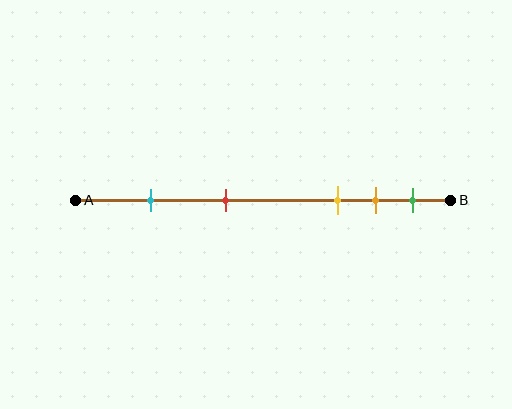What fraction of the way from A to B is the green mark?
The green mark is approximately 90% (0.9) of the way from A to B.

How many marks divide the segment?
There are 5 marks dividing the segment.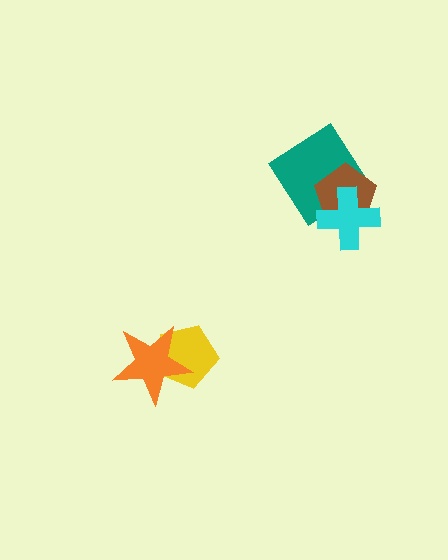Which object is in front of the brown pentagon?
The cyan cross is in front of the brown pentagon.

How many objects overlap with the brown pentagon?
2 objects overlap with the brown pentagon.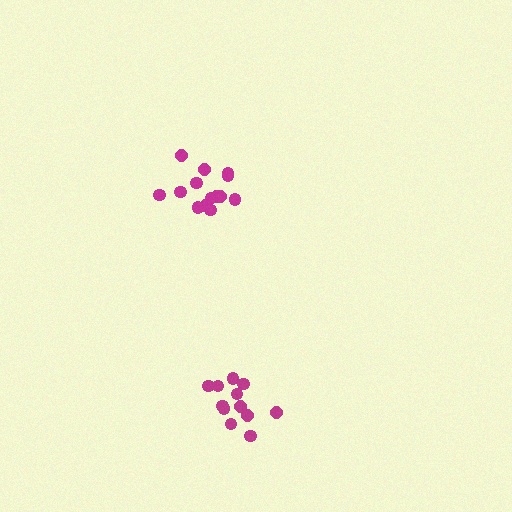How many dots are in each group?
Group 1: 12 dots, Group 2: 14 dots (26 total).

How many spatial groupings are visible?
There are 2 spatial groupings.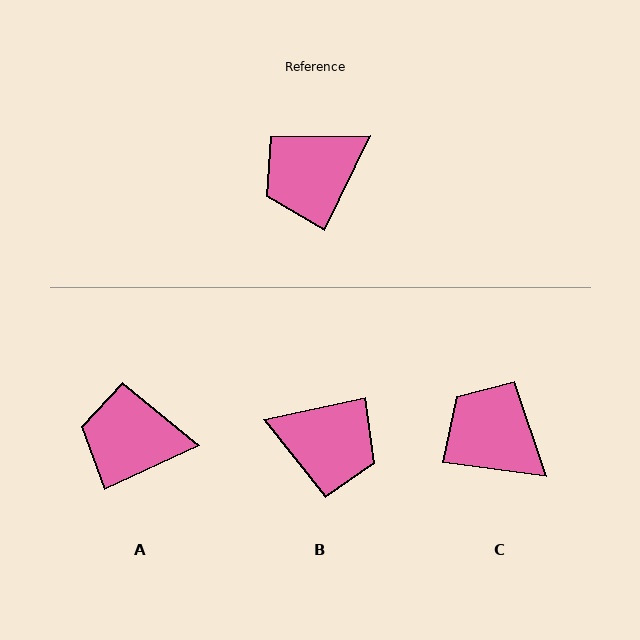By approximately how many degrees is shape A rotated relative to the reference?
Approximately 40 degrees clockwise.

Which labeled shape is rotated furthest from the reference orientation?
B, about 128 degrees away.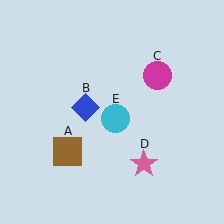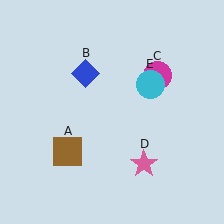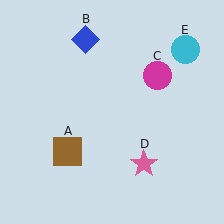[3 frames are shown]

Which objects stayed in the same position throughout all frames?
Brown square (object A) and magenta circle (object C) and pink star (object D) remained stationary.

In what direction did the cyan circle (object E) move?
The cyan circle (object E) moved up and to the right.